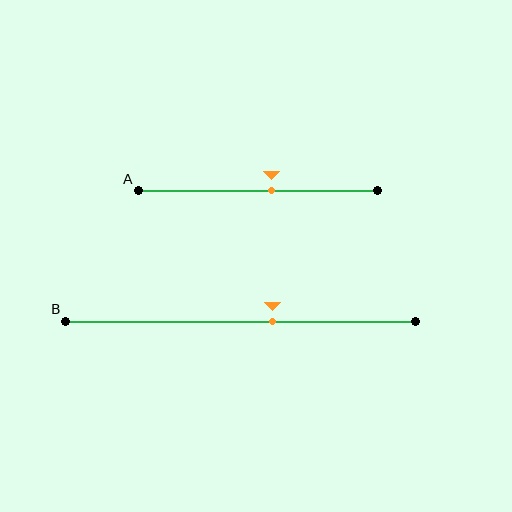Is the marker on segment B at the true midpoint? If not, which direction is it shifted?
No, the marker on segment B is shifted to the right by about 9% of the segment length.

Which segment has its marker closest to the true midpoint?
Segment A has its marker closest to the true midpoint.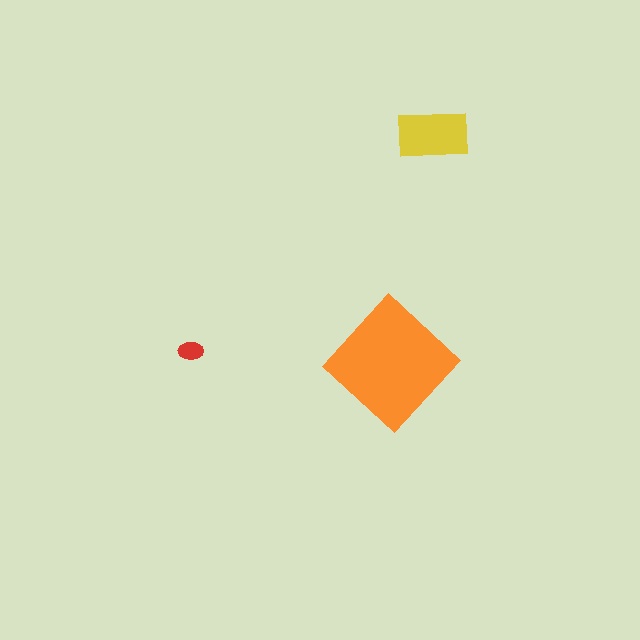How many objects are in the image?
There are 3 objects in the image.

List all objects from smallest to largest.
The red ellipse, the yellow rectangle, the orange diamond.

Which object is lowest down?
The orange diamond is bottommost.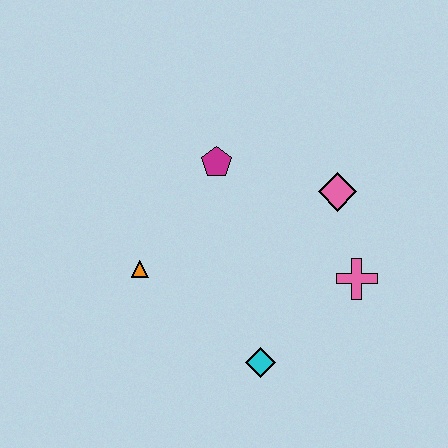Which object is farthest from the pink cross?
The orange triangle is farthest from the pink cross.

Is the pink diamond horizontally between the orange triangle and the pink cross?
Yes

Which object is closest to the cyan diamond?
The pink cross is closest to the cyan diamond.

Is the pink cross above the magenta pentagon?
No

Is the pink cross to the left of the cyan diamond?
No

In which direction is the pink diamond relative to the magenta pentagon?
The pink diamond is to the right of the magenta pentagon.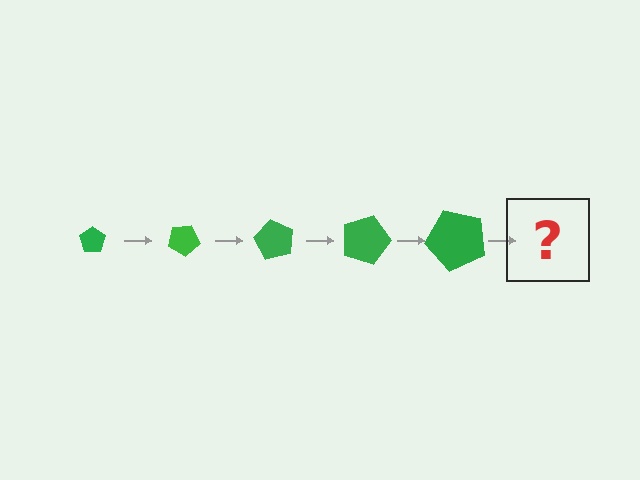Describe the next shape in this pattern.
It should be a pentagon, larger than the previous one and rotated 150 degrees from the start.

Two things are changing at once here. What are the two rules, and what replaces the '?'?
The two rules are that the pentagon grows larger each step and it rotates 30 degrees each step. The '?' should be a pentagon, larger than the previous one and rotated 150 degrees from the start.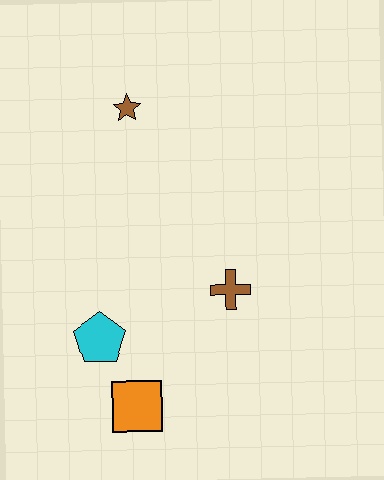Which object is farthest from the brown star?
The orange square is farthest from the brown star.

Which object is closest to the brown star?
The brown cross is closest to the brown star.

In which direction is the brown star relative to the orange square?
The brown star is above the orange square.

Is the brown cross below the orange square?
No